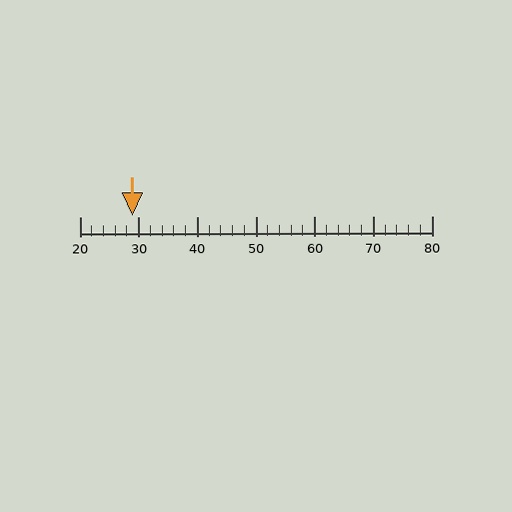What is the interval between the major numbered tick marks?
The major tick marks are spaced 10 units apart.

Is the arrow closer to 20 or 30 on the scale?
The arrow is closer to 30.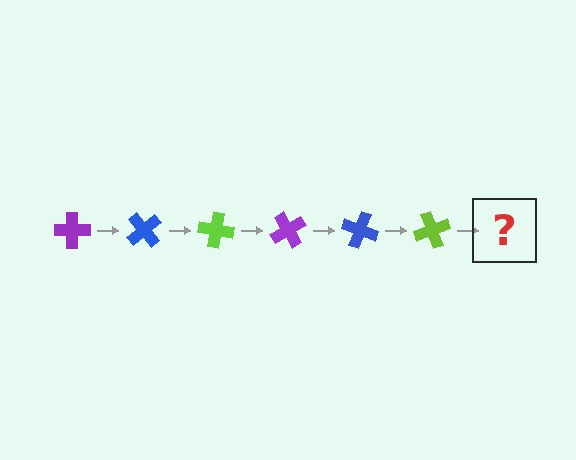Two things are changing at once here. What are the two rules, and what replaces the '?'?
The two rules are that it rotates 50 degrees each step and the color cycles through purple, blue, and lime. The '?' should be a purple cross, rotated 300 degrees from the start.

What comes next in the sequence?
The next element should be a purple cross, rotated 300 degrees from the start.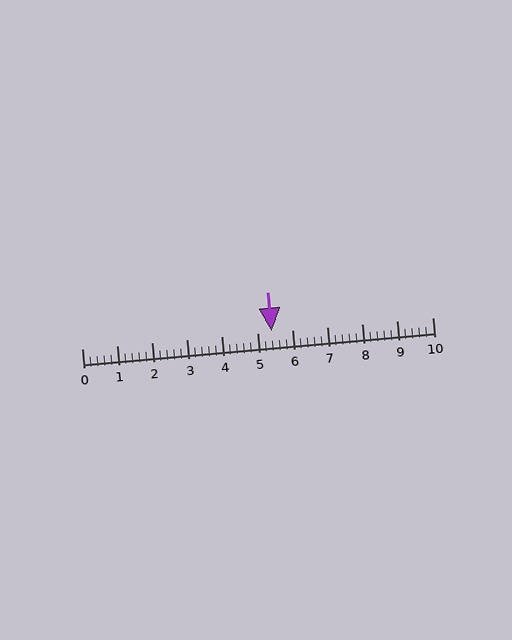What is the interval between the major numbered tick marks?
The major tick marks are spaced 1 units apart.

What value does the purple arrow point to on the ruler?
The purple arrow points to approximately 5.4.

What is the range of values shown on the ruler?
The ruler shows values from 0 to 10.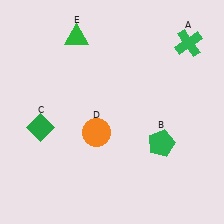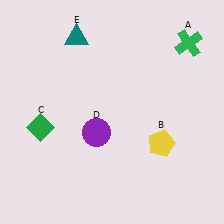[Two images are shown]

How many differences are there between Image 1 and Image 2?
There are 3 differences between the two images.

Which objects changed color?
B changed from green to yellow. D changed from orange to purple. E changed from green to teal.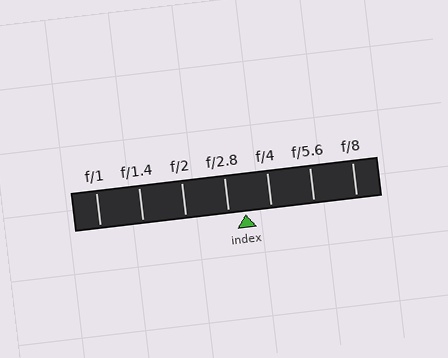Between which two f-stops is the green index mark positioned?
The index mark is between f/2.8 and f/4.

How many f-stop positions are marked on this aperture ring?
There are 7 f-stop positions marked.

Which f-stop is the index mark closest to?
The index mark is closest to f/2.8.